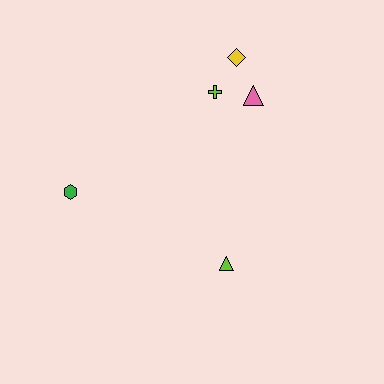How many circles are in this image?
There are no circles.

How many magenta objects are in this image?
There are no magenta objects.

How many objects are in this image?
There are 5 objects.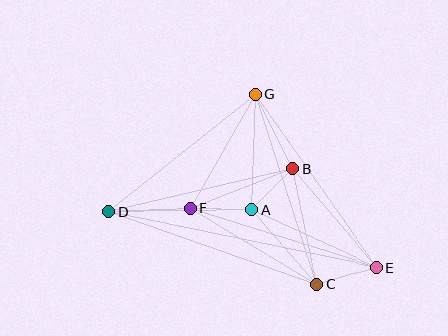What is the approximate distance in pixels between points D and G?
The distance between D and G is approximately 188 pixels.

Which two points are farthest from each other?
Points D and E are farthest from each other.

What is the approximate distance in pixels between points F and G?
The distance between F and G is approximately 131 pixels.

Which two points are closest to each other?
Points A and B are closest to each other.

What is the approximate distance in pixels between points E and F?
The distance between E and F is approximately 195 pixels.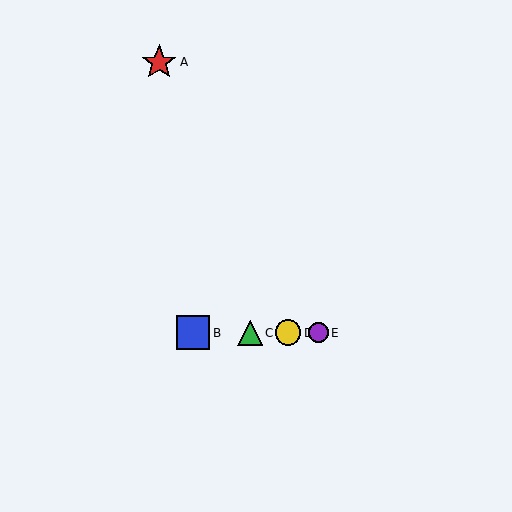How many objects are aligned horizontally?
4 objects (B, C, D, E) are aligned horizontally.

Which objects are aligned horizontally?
Objects B, C, D, E are aligned horizontally.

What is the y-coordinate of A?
Object A is at y≈62.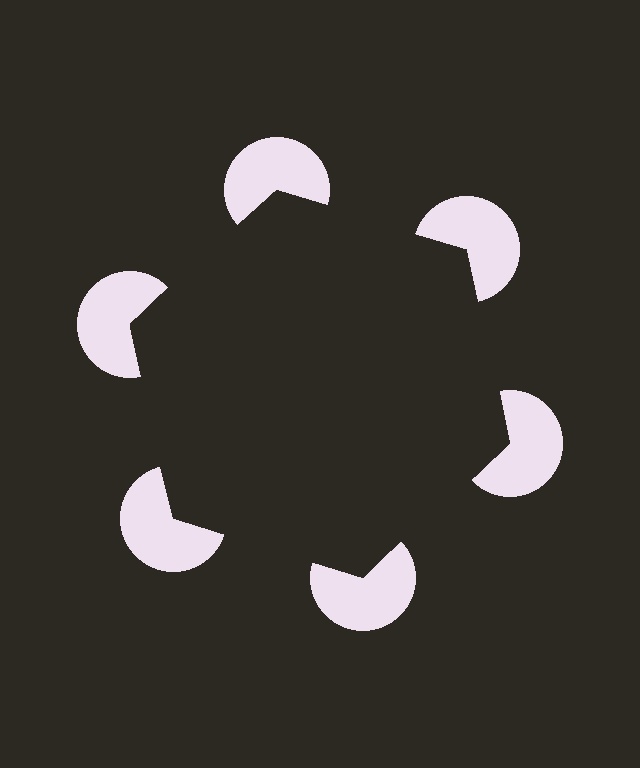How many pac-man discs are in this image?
There are 6 — one at each vertex of the illusory hexagon.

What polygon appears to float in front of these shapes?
An illusory hexagon — its edges are inferred from the aligned wedge cuts in the pac-man discs, not physically drawn.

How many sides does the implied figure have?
6 sides.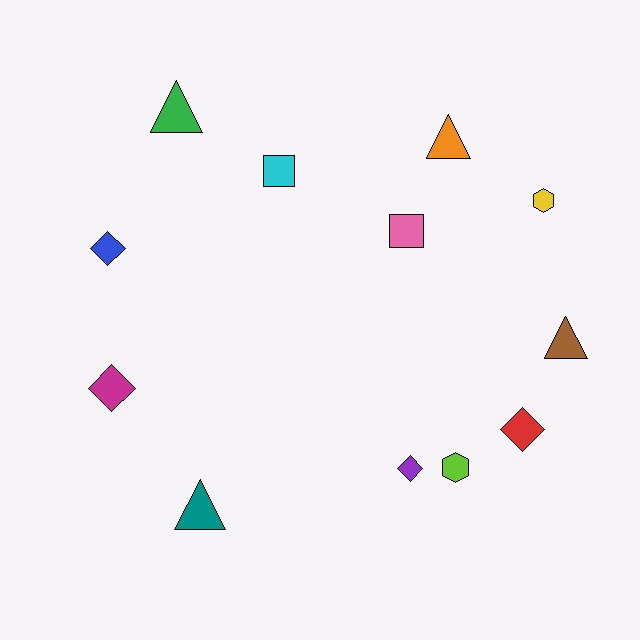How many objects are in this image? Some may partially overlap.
There are 12 objects.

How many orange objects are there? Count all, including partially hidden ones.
There is 1 orange object.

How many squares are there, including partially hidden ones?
There are 2 squares.